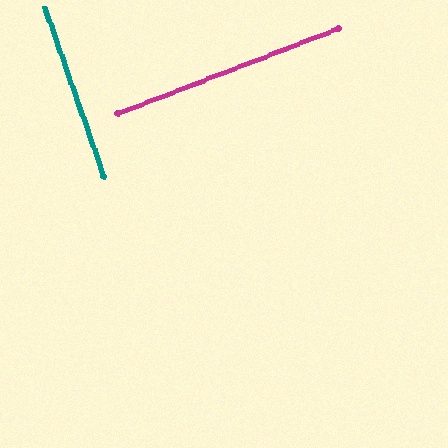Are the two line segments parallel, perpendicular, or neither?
Perpendicular — they meet at approximately 88°.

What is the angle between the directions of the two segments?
Approximately 88 degrees.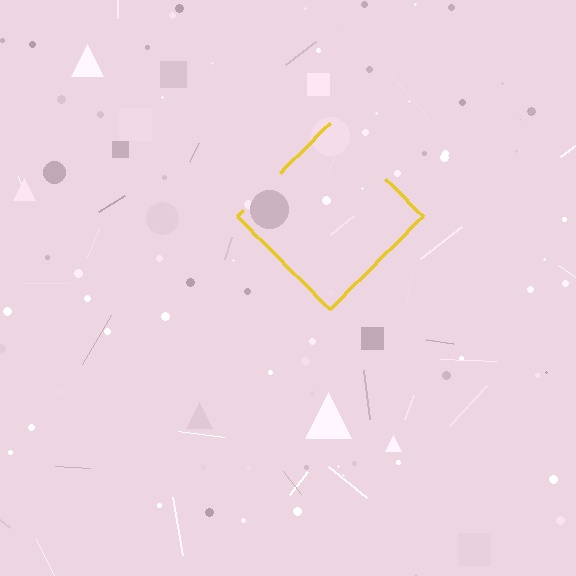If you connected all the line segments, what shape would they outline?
They would outline a diamond.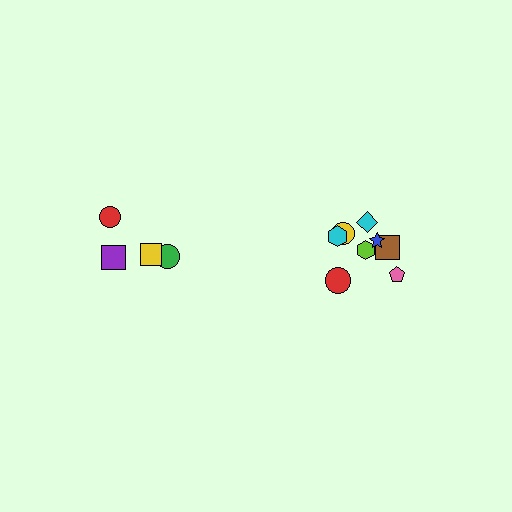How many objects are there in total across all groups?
There are 12 objects.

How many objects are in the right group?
There are 8 objects.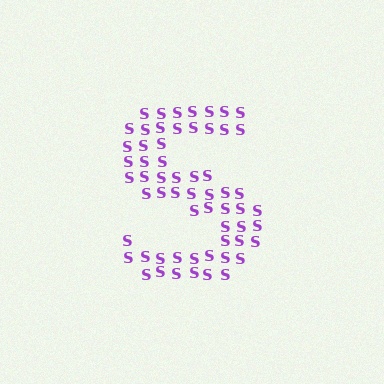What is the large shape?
The large shape is the letter S.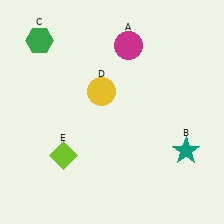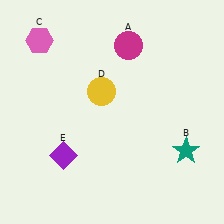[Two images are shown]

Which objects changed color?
C changed from green to pink. E changed from lime to purple.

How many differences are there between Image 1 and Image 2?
There are 2 differences between the two images.